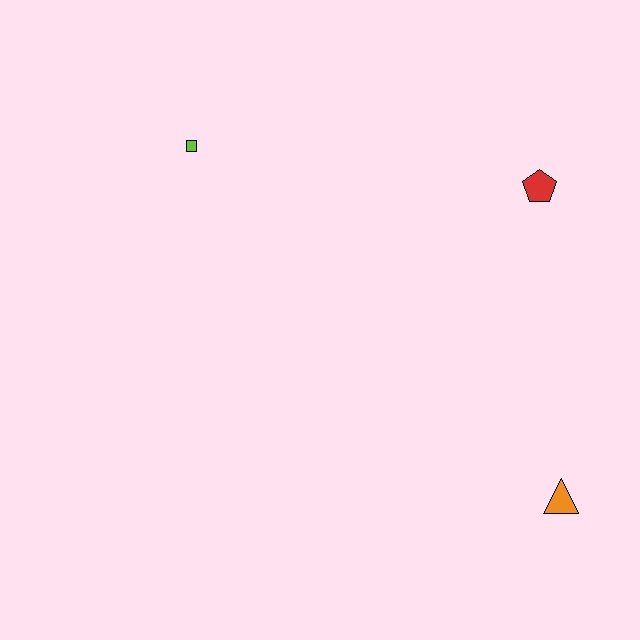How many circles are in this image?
There are no circles.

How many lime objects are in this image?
There is 1 lime object.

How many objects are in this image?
There are 3 objects.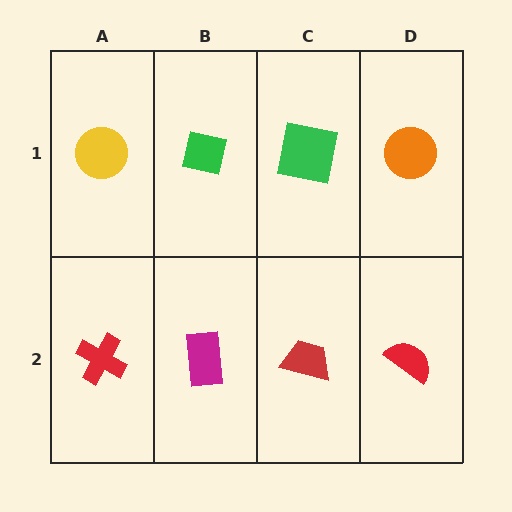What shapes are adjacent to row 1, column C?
A red trapezoid (row 2, column C), a green square (row 1, column B), an orange circle (row 1, column D).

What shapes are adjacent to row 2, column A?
A yellow circle (row 1, column A), a magenta rectangle (row 2, column B).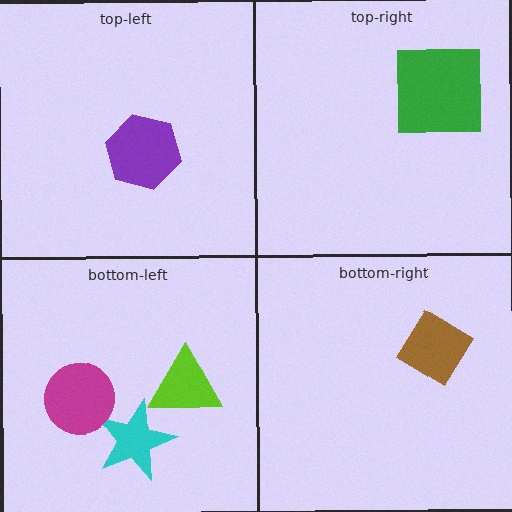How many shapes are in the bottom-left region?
3.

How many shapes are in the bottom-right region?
1.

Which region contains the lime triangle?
The bottom-left region.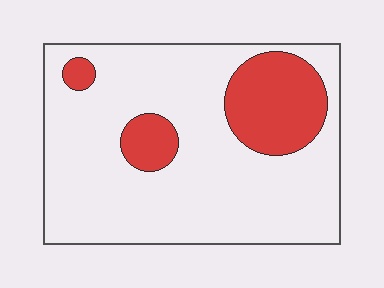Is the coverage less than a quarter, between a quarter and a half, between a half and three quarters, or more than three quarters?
Less than a quarter.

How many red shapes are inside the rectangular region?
3.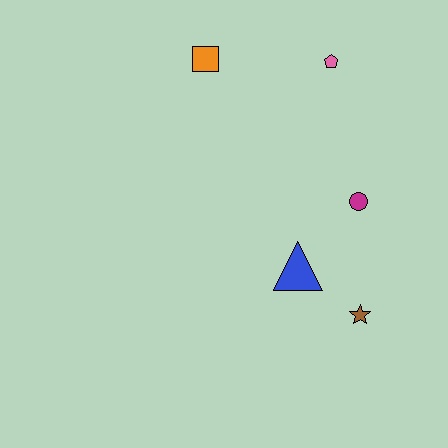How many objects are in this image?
There are 5 objects.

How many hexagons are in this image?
There are no hexagons.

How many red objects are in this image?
There are no red objects.